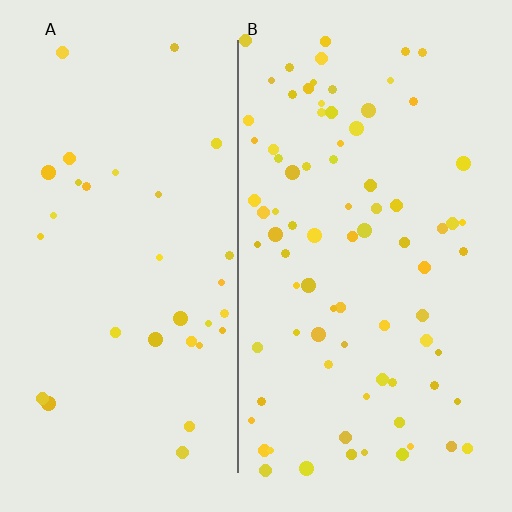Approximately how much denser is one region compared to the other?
Approximately 2.6× — region B over region A.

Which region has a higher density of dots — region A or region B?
B (the right).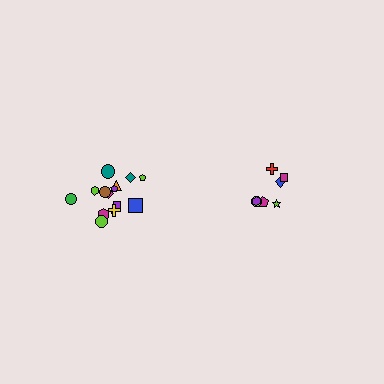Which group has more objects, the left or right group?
The left group.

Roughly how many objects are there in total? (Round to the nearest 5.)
Roughly 20 objects in total.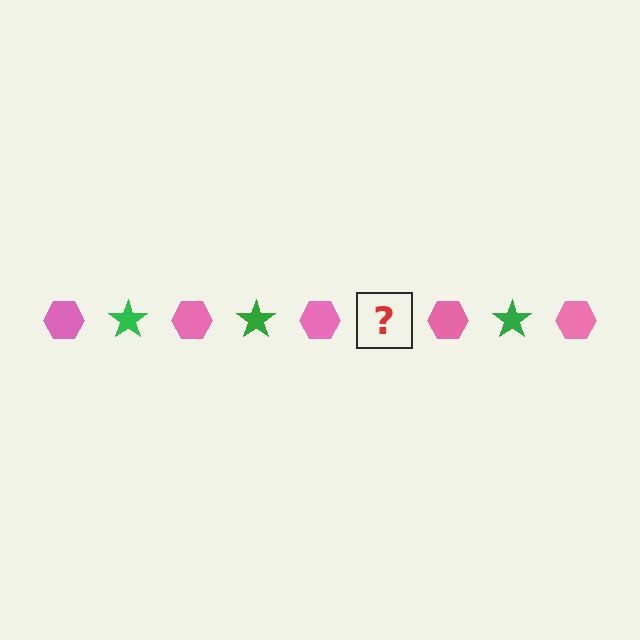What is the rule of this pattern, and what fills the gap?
The rule is that the pattern alternates between pink hexagon and green star. The gap should be filled with a green star.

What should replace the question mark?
The question mark should be replaced with a green star.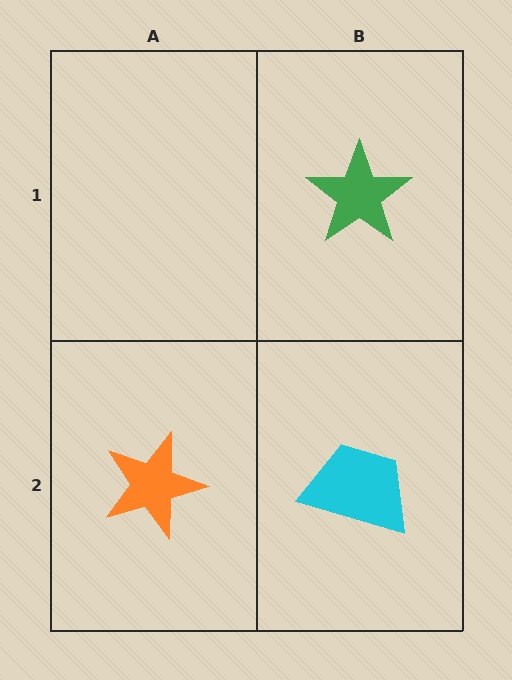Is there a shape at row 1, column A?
No, that cell is empty.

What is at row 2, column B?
A cyan trapezoid.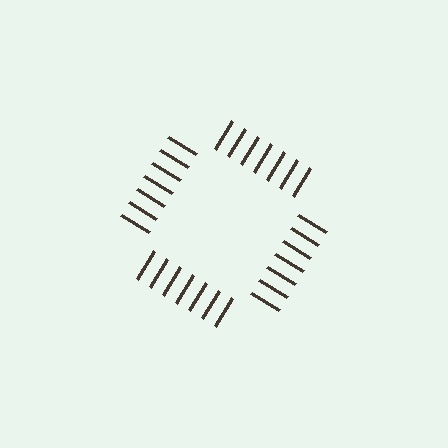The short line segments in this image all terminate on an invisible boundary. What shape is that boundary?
An illusory square — the line segments terminate on its edges but no continuous stroke is drawn.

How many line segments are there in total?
28 — 7 along each of the 4 edges.